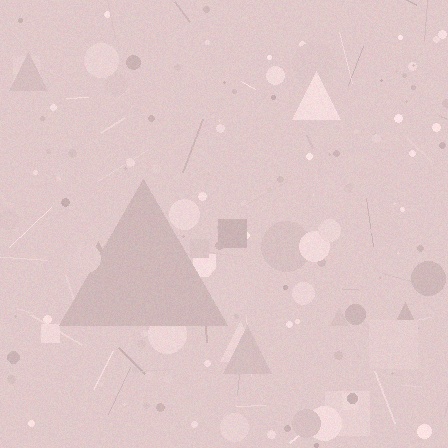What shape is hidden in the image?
A triangle is hidden in the image.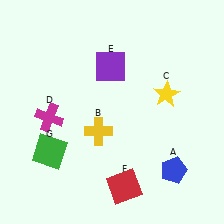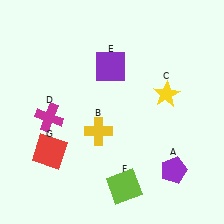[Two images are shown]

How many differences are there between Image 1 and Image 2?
There are 3 differences between the two images.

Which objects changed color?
A changed from blue to purple. F changed from red to lime. G changed from green to red.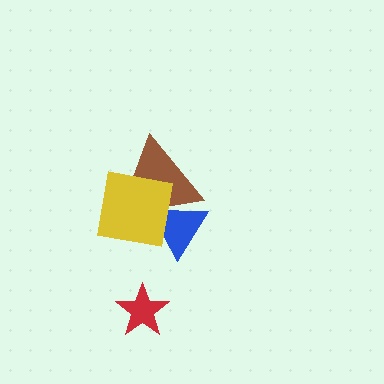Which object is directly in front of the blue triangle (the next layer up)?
The brown triangle is directly in front of the blue triangle.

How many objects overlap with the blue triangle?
2 objects overlap with the blue triangle.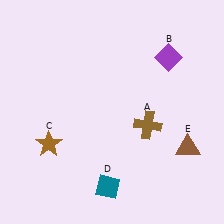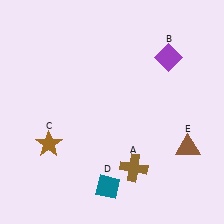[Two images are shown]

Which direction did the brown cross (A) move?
The brown cross (A) moved down.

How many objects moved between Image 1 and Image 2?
1 object moved between the two images.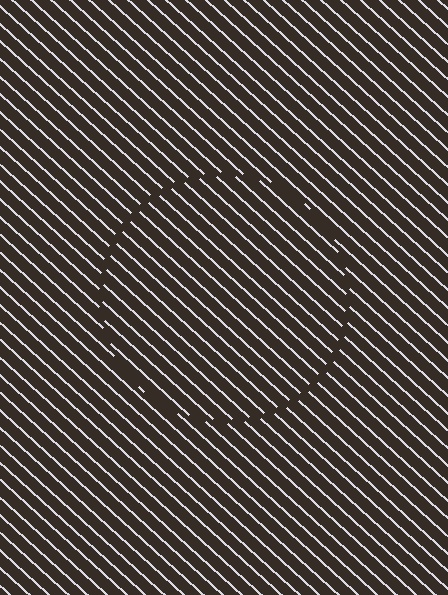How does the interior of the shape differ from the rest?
The interior of the shape contains the same grating, shifted by half a period — the contour is defined by the phase discontinuity where line-ends from the inner and outer gratings abut.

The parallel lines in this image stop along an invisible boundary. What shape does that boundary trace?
An illusory circle. The interior of the shape contains the same grating, shifted by half a period — the contour is defined by the phase discontinuity where line-ends from the inner and outer gratings abut.